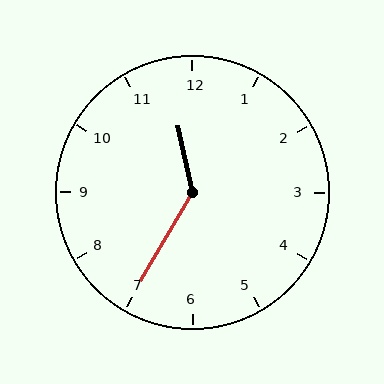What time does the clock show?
11:35.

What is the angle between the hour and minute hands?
Approximately 138 degrees.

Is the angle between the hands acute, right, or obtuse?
It is obtuse.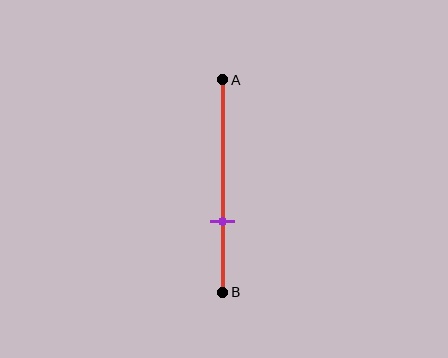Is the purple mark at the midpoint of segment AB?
No, the mark is at about 65% from A, not at the 50% midpoint.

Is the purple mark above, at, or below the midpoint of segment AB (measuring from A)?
The purple mark is below the midpoint of segment AB.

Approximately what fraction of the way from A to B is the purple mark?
The purple mark is approximately 65% of the way from A to B.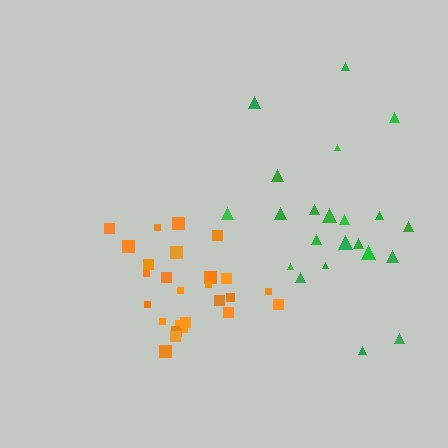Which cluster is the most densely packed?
Orange.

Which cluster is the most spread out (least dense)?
Green.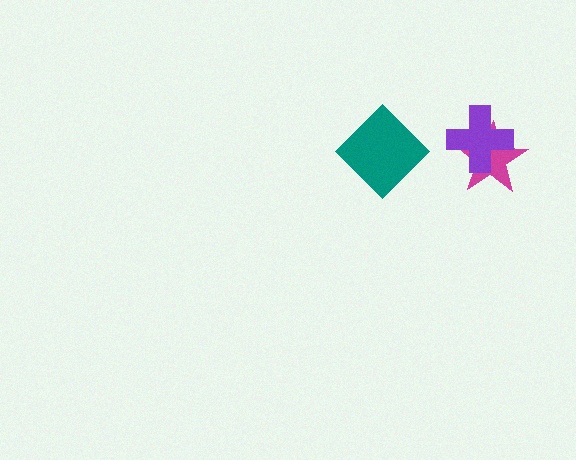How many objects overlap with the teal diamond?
0 objects overlap with the teal diamond.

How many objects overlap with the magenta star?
1 object overlaps with the magenta star.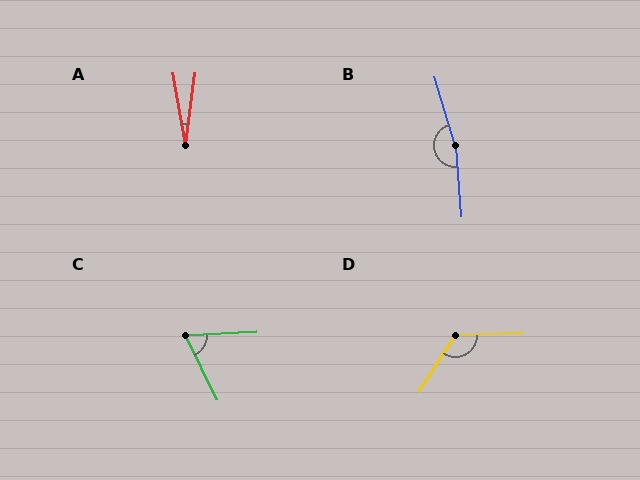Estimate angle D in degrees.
Approximately 125 degrees.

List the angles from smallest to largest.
A (18°), C (67°), D (125°), B (168°).